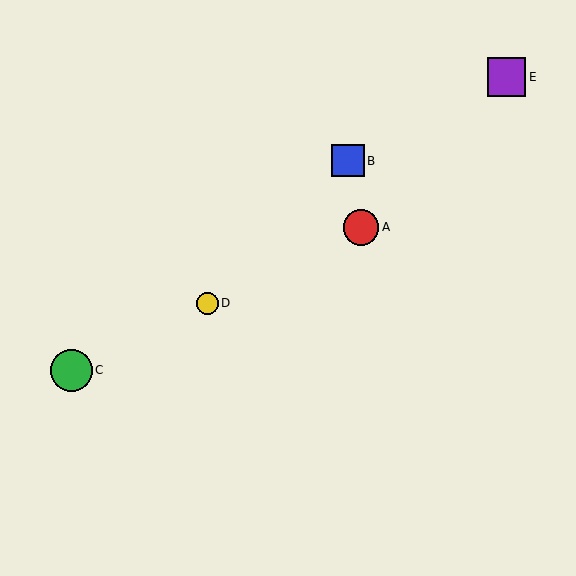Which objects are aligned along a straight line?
Objects A, C, D are aligned along a straight line.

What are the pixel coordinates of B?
Object B is at (348, 161).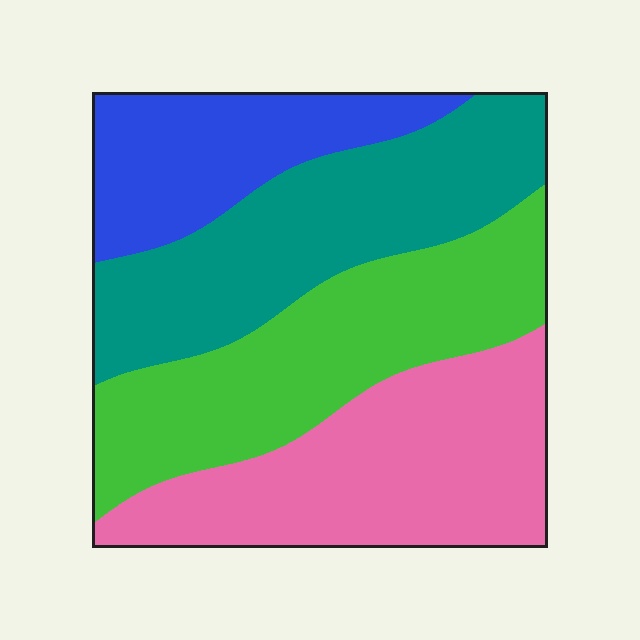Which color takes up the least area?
Blue, at roughly 15%.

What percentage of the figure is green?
Green takes up about one quarter (1/4) of the figure.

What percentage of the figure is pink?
Pink covers about 30% of the figure.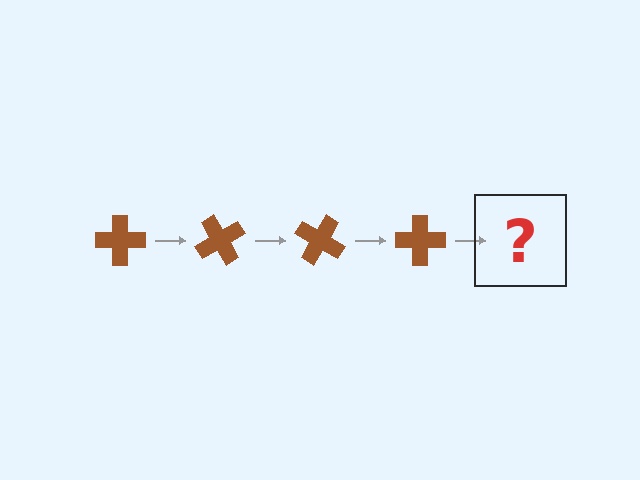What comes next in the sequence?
The next element should be a brown cross rotated 240 degrees.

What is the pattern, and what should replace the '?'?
The pattern is that the cross rotates 60 degrees each step. The '?' should be a brown cross rotated 240 degrees.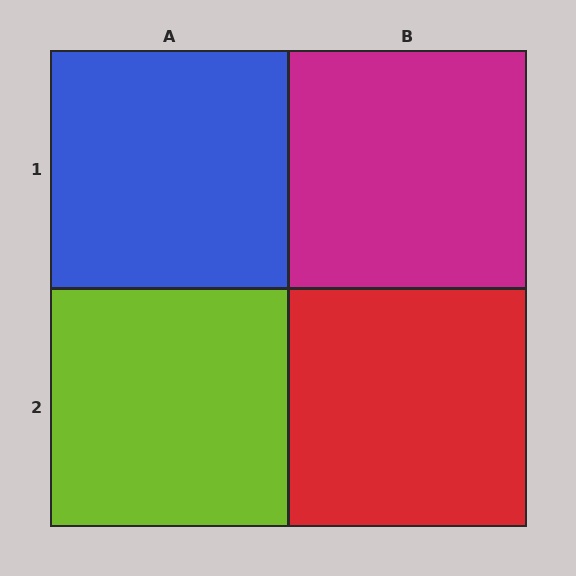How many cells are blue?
1 cell is blue.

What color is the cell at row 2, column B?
Red.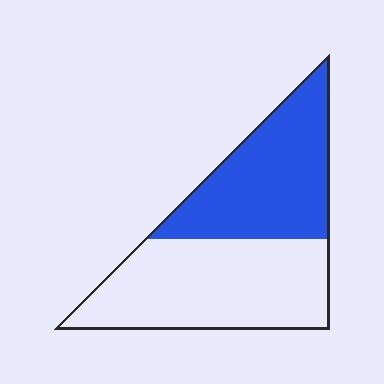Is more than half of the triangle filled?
No.